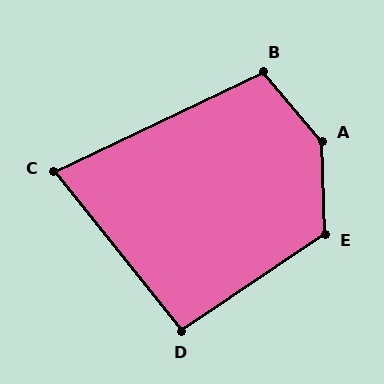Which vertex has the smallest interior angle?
C, at approximately 77 degrees.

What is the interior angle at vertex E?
Approximately 122 degrees (obtuse).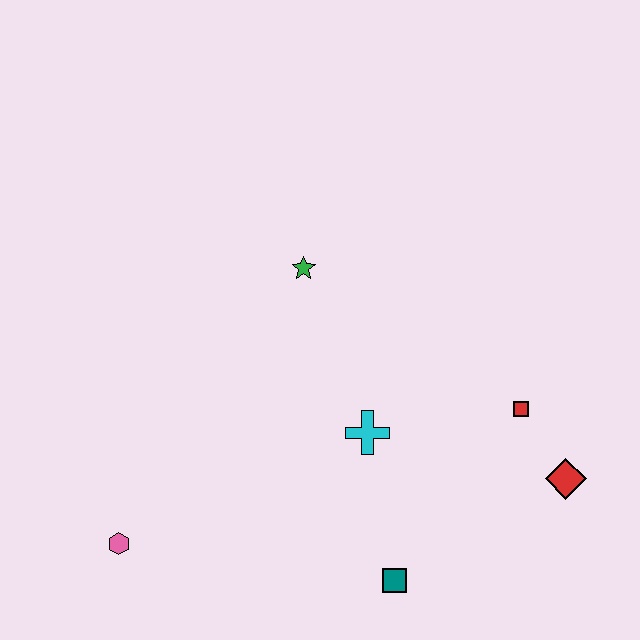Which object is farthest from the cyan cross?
The pink hexagon is farthest from the cyan cross.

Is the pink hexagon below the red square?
Yes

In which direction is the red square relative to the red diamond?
The red square is above the red diamond.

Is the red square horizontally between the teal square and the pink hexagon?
No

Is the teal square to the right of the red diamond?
No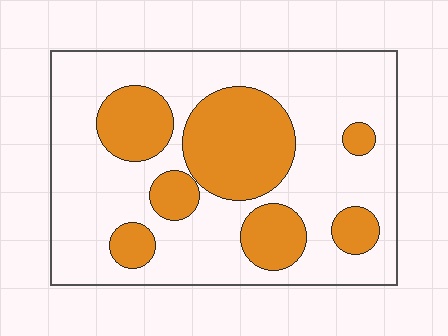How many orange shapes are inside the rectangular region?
7.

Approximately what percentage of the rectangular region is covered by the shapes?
Approximately 30%.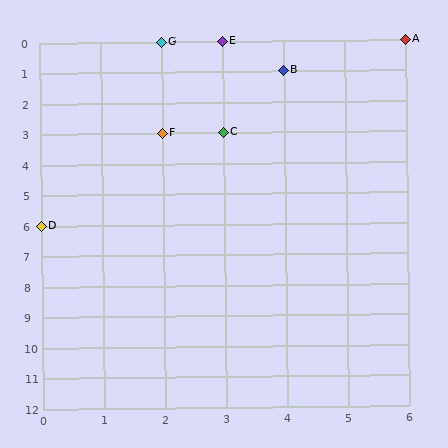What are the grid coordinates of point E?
Point E is at grid coordinates (3, 0).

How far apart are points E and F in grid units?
Points E and F are 1 column and 3 rows apart (about 3.2 grid units diagonally).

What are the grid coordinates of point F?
Point F is at grid coordinates (2, 3).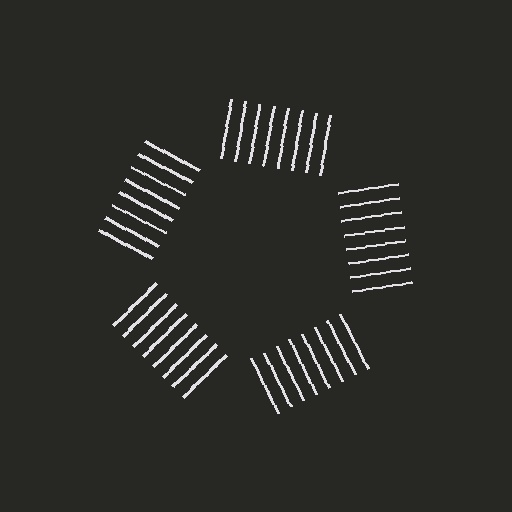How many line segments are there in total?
40 — 8 along each of the 5 edges.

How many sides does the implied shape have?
5 sides — the line-ends trace a pentagon.